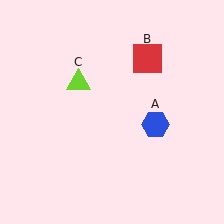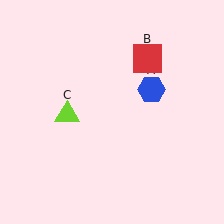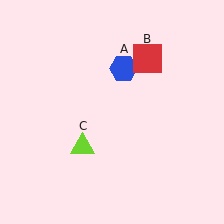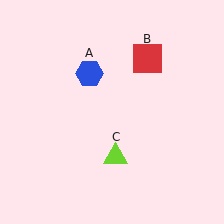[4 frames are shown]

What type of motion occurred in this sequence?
The blue hexagon (object A), lime triangle (object C) rotated counterclockwise around the center of the scene.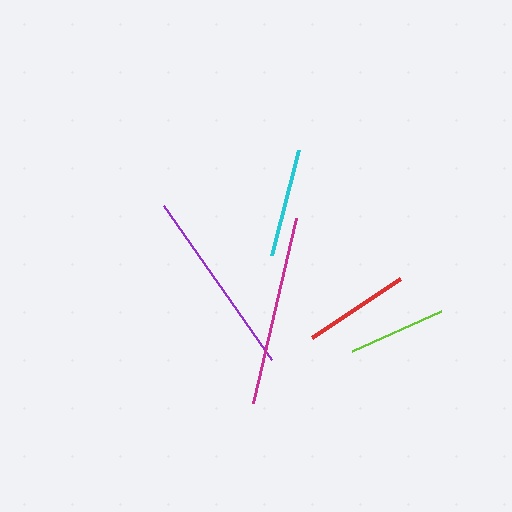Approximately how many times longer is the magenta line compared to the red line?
The magenta line is approximately 1.8 times the length of the red line.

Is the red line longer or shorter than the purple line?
The purple line is longer than the red line.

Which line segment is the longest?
The magenta line is the longest at approximately 190 pixels.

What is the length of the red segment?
The red segment is approximately 106 pixels long.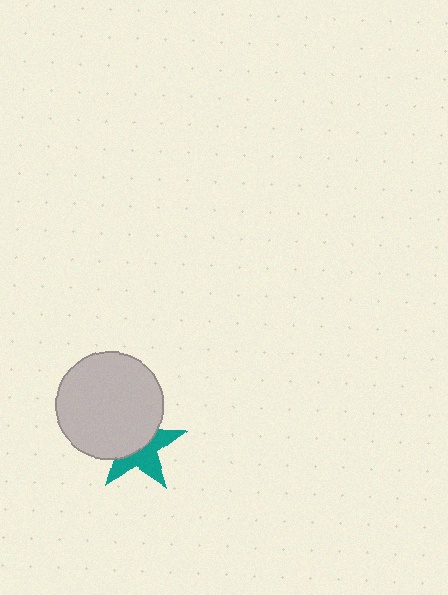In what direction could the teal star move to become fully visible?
The teal star could move toward the lower-right. That would shift it out from behind the light gray circle entirely.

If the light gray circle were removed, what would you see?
You would see the complete teal star.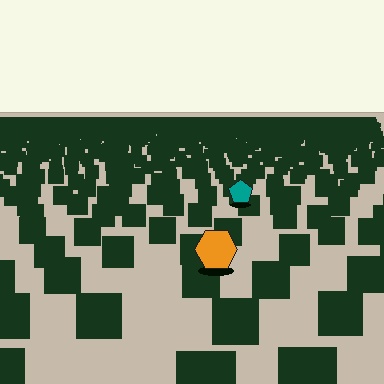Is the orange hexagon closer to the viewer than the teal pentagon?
Yes. The orange hexagon is closer — you can tell from the texture gradient: the ground texture is coarser near it.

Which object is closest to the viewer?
The orange hexagon is closest. The texture marks near it are larger and more spread out.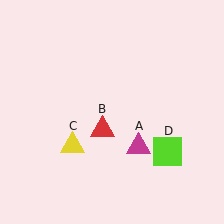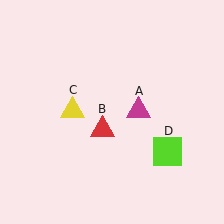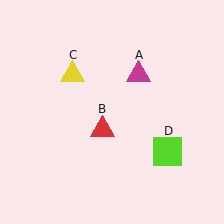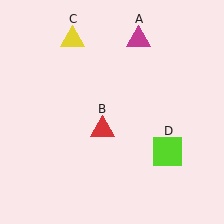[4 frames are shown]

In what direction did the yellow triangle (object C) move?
The yellow triangle (object C) moved up.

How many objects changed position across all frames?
2 objects changed position: magenta triangle (object A), yellow triangle (object C).